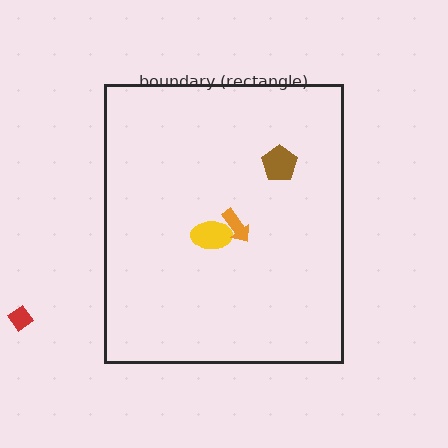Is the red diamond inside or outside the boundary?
Outside.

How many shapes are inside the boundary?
3 inside, 1 outside.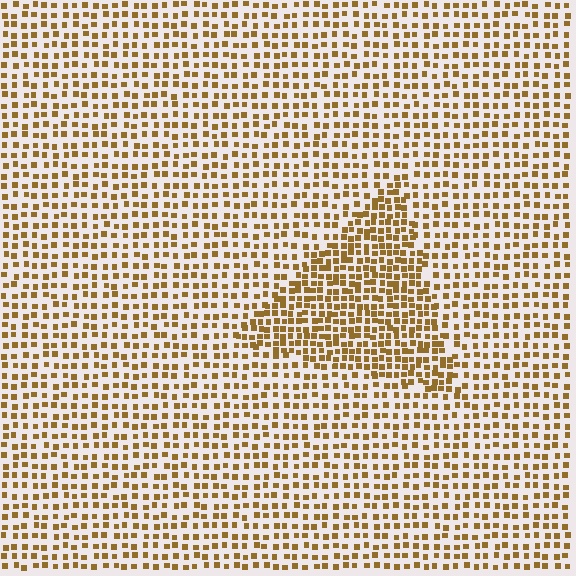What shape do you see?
I see a triangle.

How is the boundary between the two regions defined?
The boundary is defined by a change in element density (approximately 1.8x ratio). All elements are the same color, size, and shape.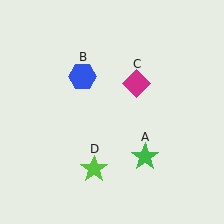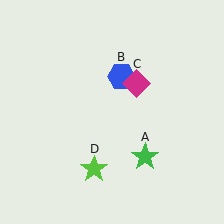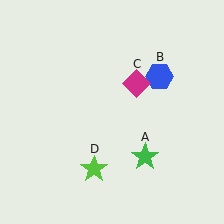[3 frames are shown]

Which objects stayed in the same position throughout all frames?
Green star (object A) and magenta diamond (object C) and lime star (object D) remained stationary.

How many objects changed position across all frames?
1 object changed position: blue hexagon (object B).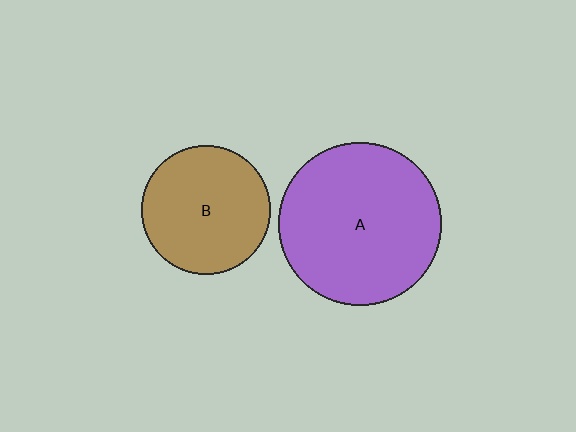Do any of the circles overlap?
No, none of the circles overlap.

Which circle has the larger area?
Circle A (purple).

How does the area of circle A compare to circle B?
Approximately 1.6 times.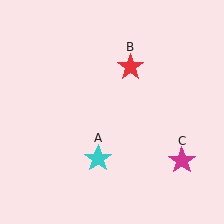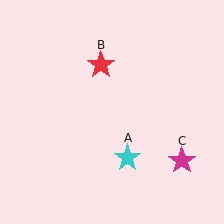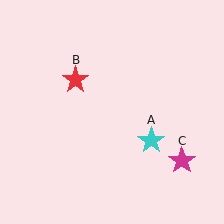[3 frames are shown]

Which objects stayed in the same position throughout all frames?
Magenta star (object C) remained stationary.